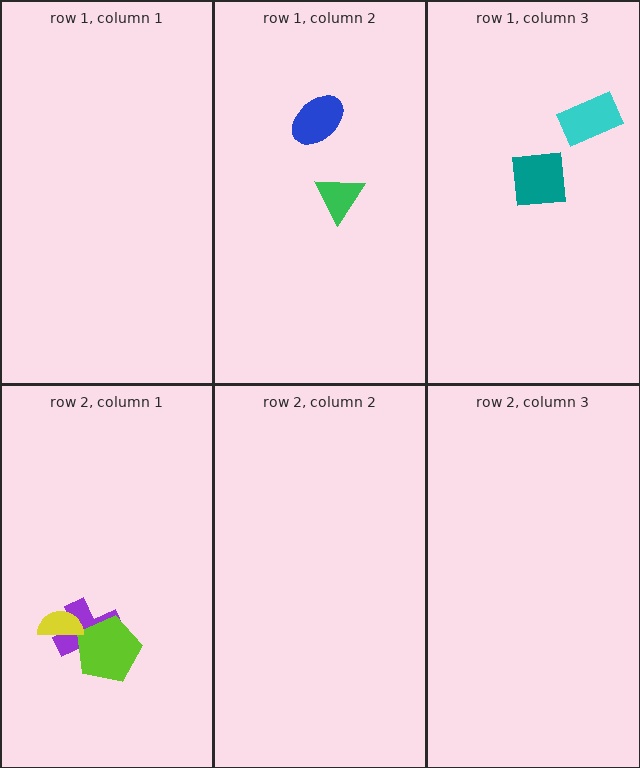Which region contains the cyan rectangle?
The row 1, column 3 region.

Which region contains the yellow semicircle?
The row 2, column 1 region.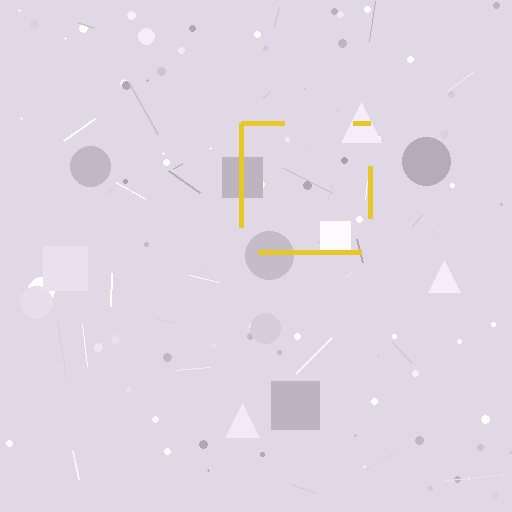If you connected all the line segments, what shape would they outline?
They would outline a square.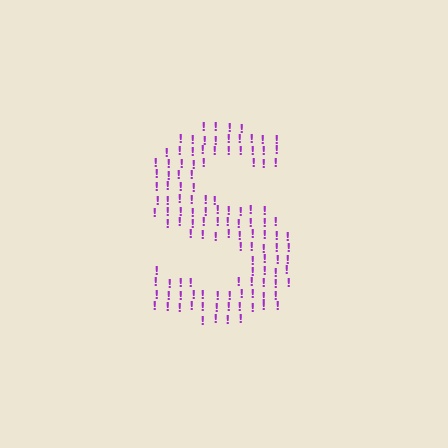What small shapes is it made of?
It is made of small exclamation marks.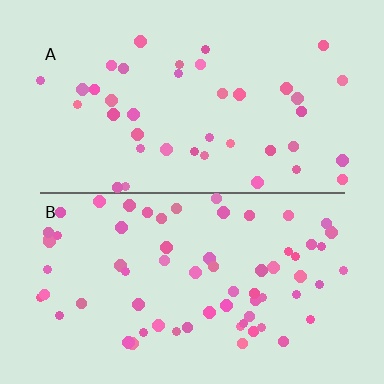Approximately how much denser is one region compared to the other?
Approximately 1.7× — region B over region A.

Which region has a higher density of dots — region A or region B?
B (the bottom).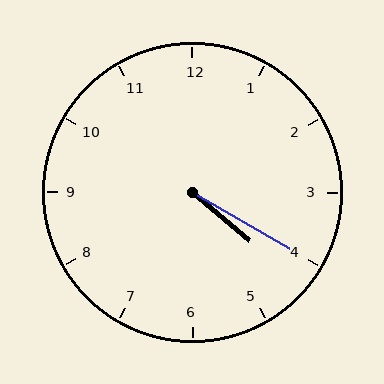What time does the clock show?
4:20.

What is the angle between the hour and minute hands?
Approximately 10 degrees.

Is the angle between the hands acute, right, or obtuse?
It is acute.